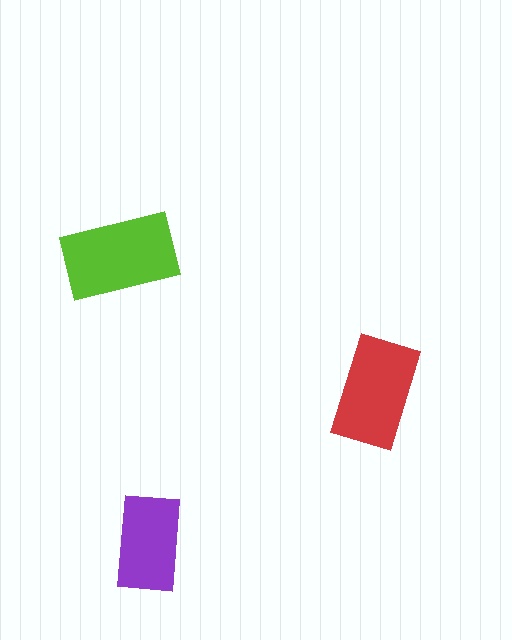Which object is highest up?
The lime rectangle is topmost.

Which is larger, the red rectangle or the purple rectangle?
The red one.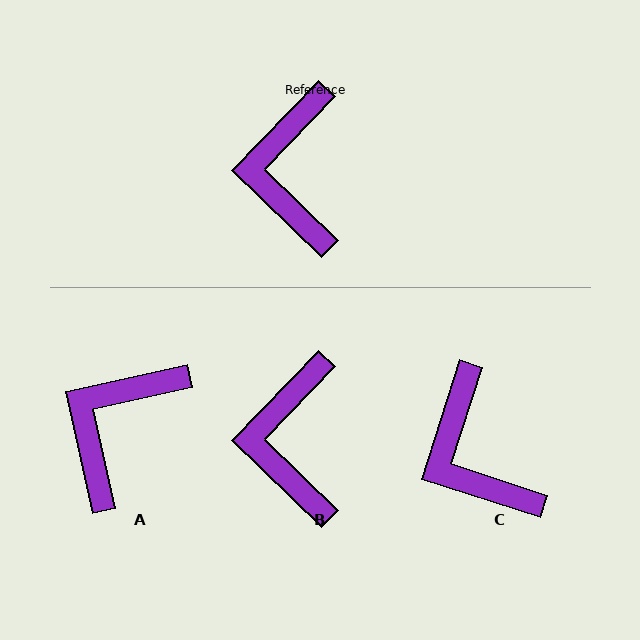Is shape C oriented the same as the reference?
No, it is off by about 26 degrees.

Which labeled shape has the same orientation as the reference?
B.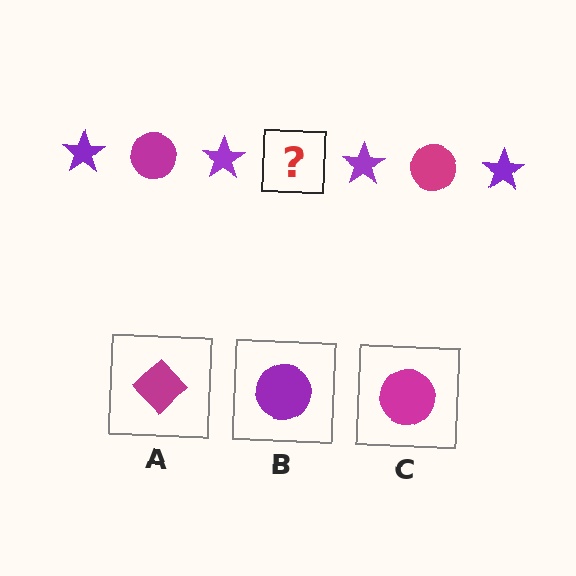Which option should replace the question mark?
Option C.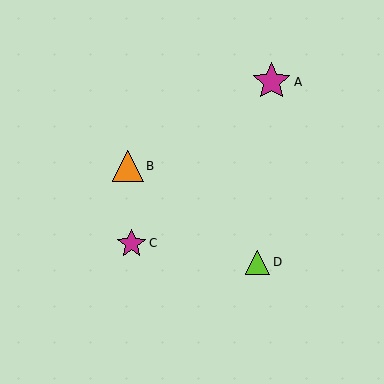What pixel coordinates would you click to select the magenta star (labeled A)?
Click at (272, 82) to select the magenta star A.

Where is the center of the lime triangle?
The center of the lime triangle is at (258, 262).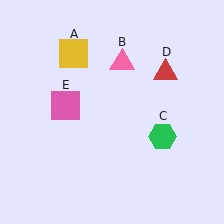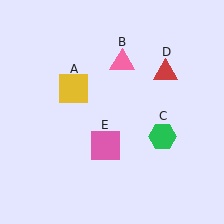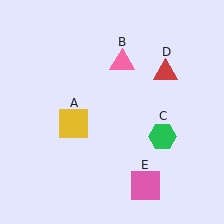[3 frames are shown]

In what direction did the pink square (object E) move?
The pink square (object E) moved down and to the right.